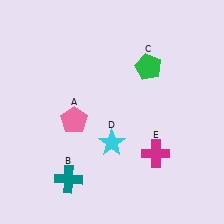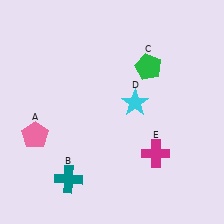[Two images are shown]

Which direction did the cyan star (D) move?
The cyan star (D) moved up.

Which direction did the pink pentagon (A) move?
The pink pentagon (A) moved left.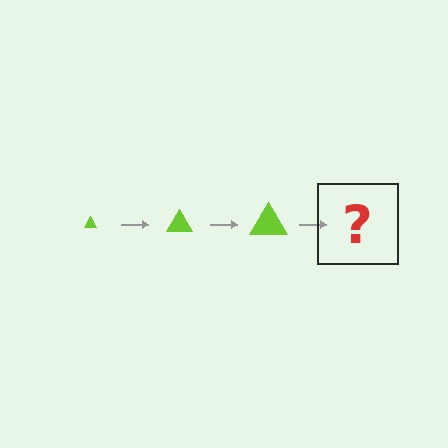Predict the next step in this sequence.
The next step is a lime triangle, larger than the previous one.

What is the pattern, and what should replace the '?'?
The pattern is that the triangle gets progressively larger each step. The '?' should be a lime triangle, larger than the previous one.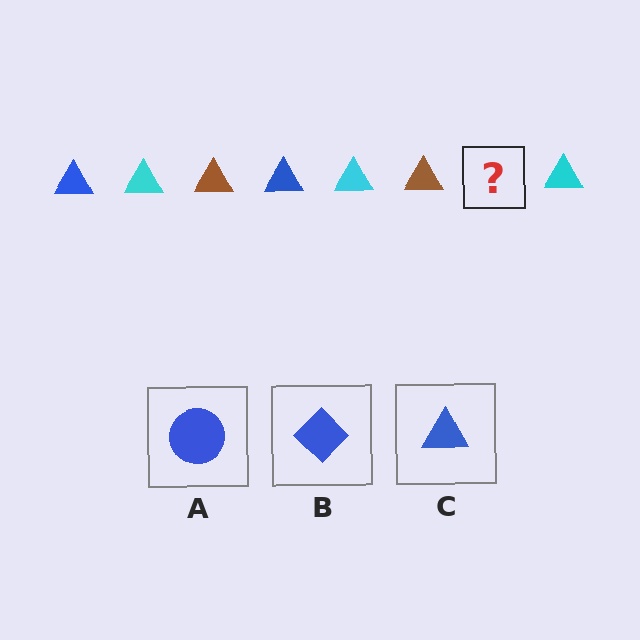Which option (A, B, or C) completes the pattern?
C.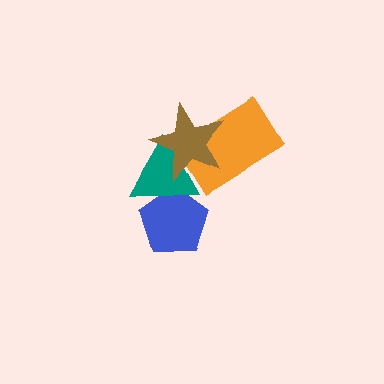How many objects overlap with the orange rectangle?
2 objects overlap with the orange rectangle.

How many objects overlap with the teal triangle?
3 objects overlap with the teal triangle.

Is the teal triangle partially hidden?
Yes, it is partially covered by another shape.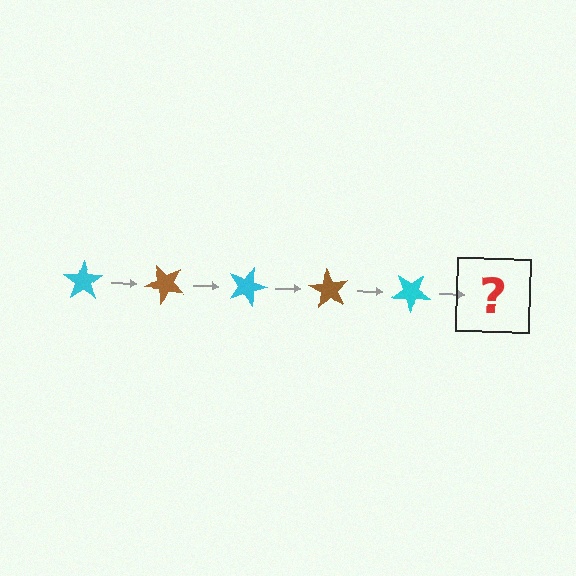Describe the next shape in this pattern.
It should be a brown star, rotated 225 degrees from the start.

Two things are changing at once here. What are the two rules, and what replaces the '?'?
The two rules are that it rotates 45 degrees each step and the color cycles through cyan and brown. The '?' should be a brown star, rotated 225 degrees from the start.